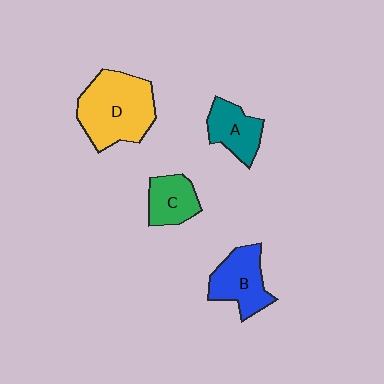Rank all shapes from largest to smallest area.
From largest to smallest: D (yellow), B (blue), A (teal), C (green).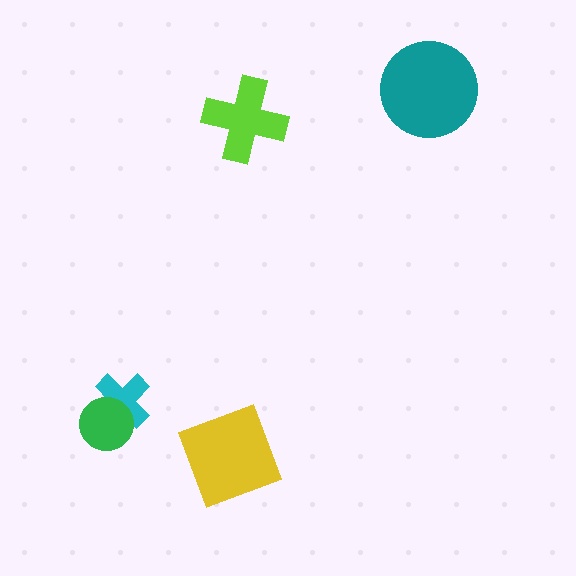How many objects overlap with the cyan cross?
1 object overlaps with the cyan cross.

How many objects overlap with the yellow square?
0 objects overlap with the yellow square.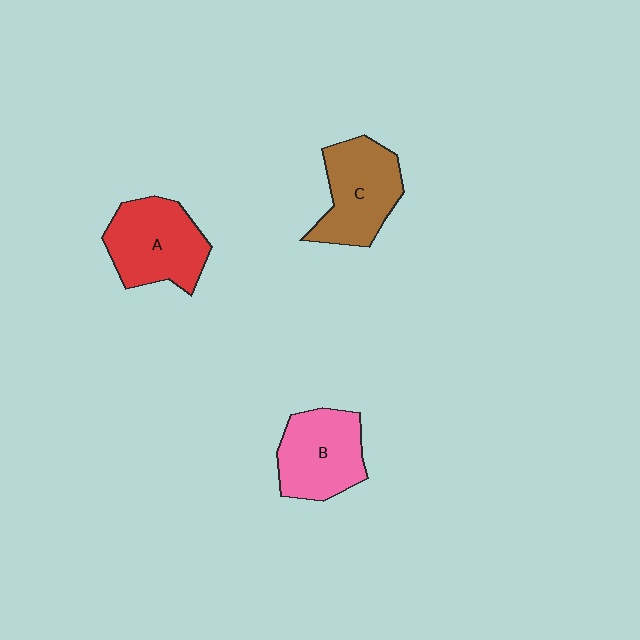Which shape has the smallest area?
Shape B (pink).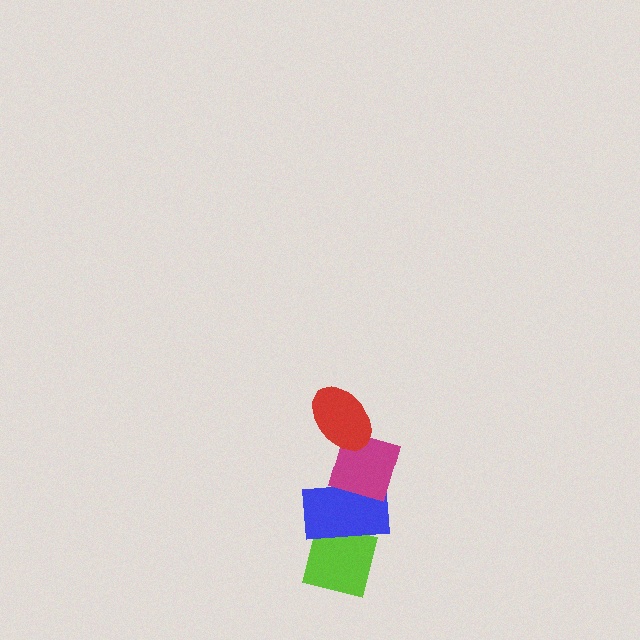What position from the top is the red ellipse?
The red ellipse is 1st from the top.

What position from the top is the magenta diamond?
The magenta diamond is 2nd from the top.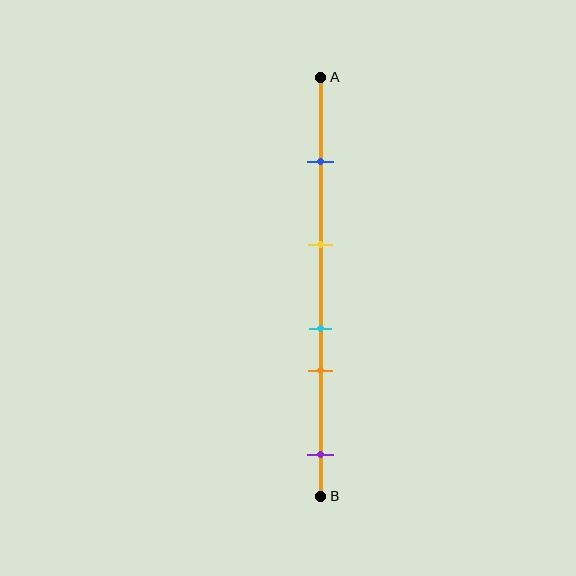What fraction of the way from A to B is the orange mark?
The orange mark is approximately 70% (0.7) of the way from A to B.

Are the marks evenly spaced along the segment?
No, the marks are not evenly spaced.